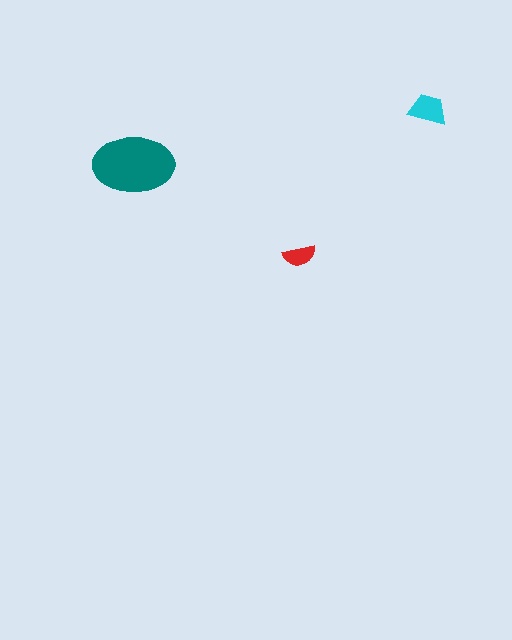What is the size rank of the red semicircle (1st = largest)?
3rd.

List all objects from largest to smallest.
The teal ellipse, the cyan trapezoid, the red semicircle.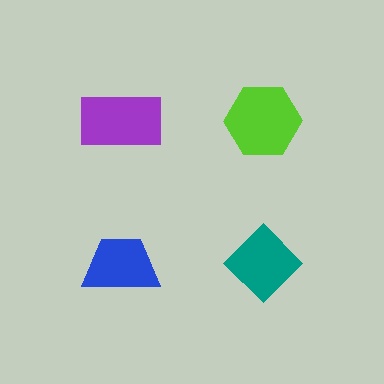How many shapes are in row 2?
2 shapes.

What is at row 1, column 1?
A purple rectangle.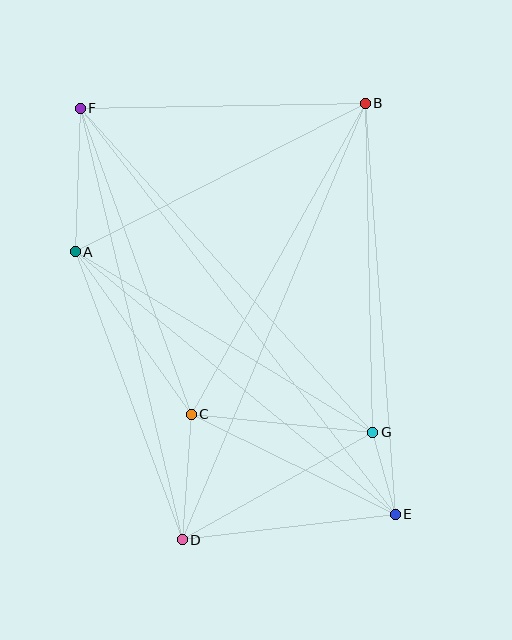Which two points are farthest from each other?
Points E and F are farthest from each other.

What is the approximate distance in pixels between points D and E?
The distance between D and E is approximately 215 pixels.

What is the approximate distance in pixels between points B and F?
The distance between B and F is approximately 285 pixels.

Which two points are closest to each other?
Points E and G are closest to each other.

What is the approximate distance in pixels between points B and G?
The distance between B and G is approximately 329 pixels.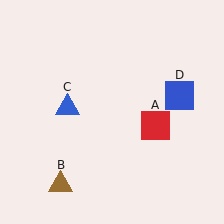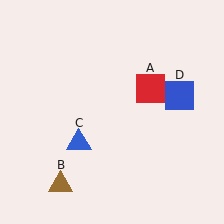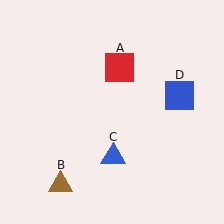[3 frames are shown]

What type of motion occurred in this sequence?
The red square (object A), blue triangle (object C) rotated counterclockwise around the center of the scene.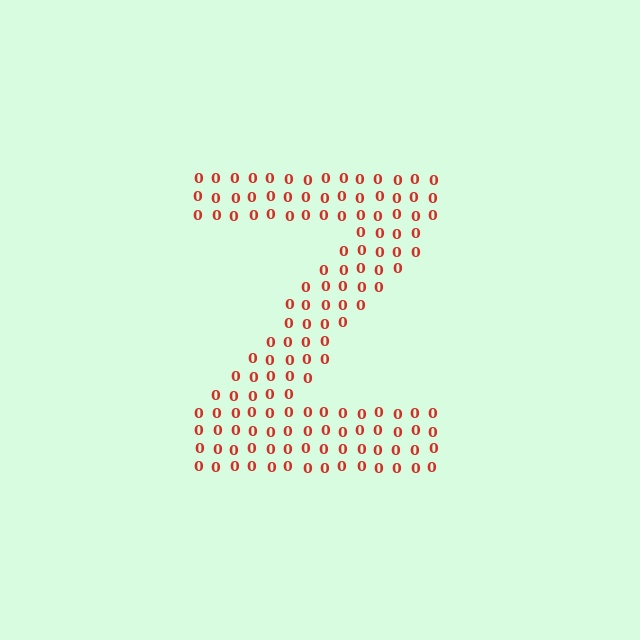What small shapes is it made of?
It is made of small digit 0's.